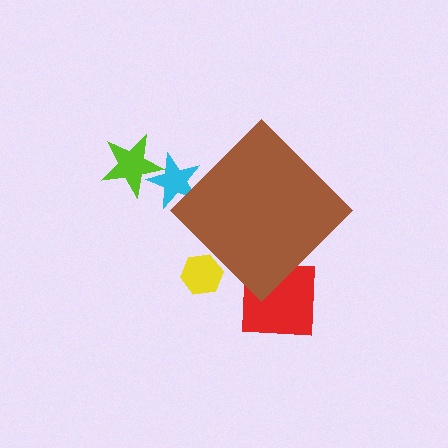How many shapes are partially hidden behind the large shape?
3 shapes are partially hidden.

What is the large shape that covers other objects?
A brown diamond.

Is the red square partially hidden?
Yes, the red square is partially hidden behind the brown diamond.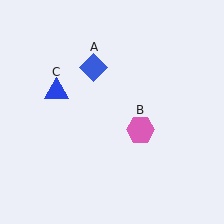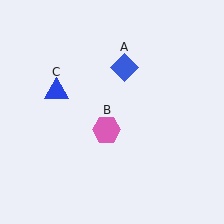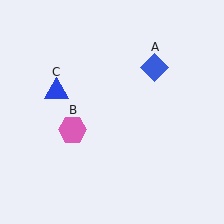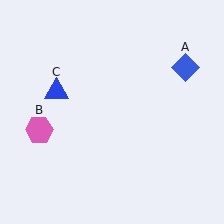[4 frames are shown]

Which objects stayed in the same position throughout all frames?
Blue triangle (object C) remained stationary.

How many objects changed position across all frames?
2 objects changed position: blue diamond (object A), pink hexagon (object B).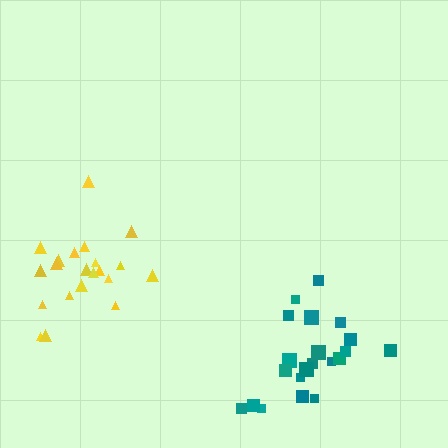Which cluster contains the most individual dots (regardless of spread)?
Teal (22).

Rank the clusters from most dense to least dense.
yellow, teal.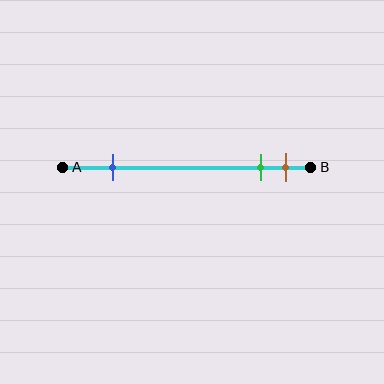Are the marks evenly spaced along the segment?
No, the marks are not evenly spaced.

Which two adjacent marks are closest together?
The green and brown marks are the closest adjacent pair.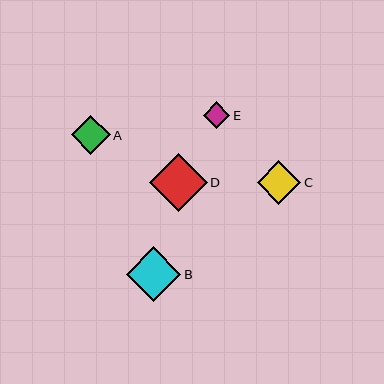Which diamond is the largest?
Diamond D is the largest with a size of approximately 58 pixels.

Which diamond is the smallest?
Diamond E is the smallest with a size of approximately 26 pixels.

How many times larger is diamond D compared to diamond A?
Diamond D is approximately 1.5 times the size of diamond A.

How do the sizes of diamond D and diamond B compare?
Diamond D and diamond B are approximately the same size.